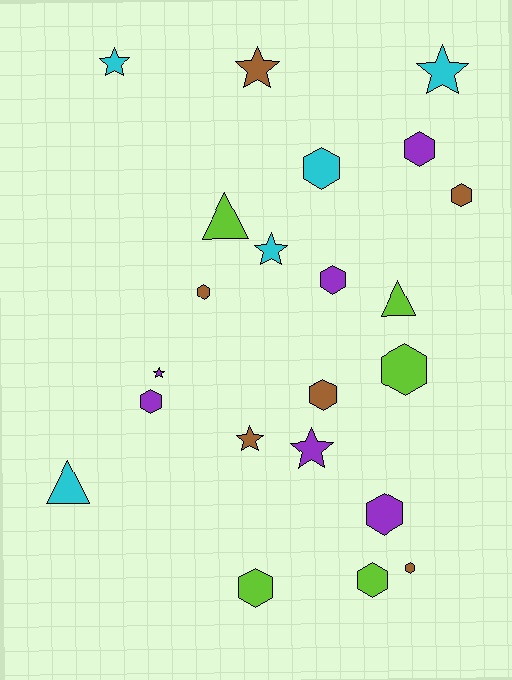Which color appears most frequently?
Purple, with 6 objects.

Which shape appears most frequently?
Hexagon, with 12 objects.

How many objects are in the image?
There are 22 objects.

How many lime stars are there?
There are no lime stars.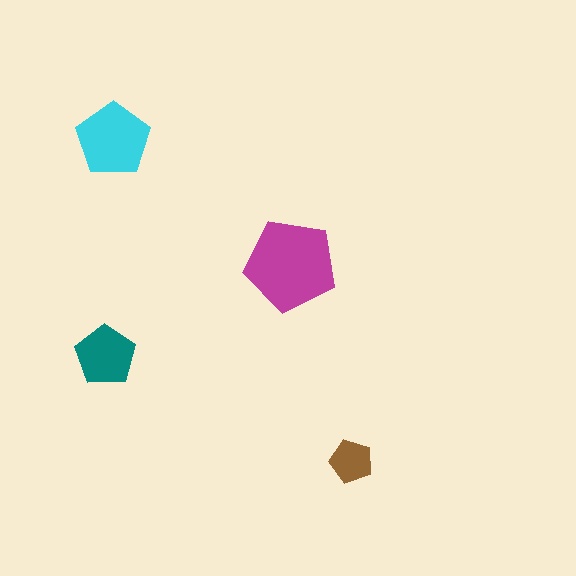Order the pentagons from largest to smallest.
the magenta one, the cyan one, the teal one, the brown one.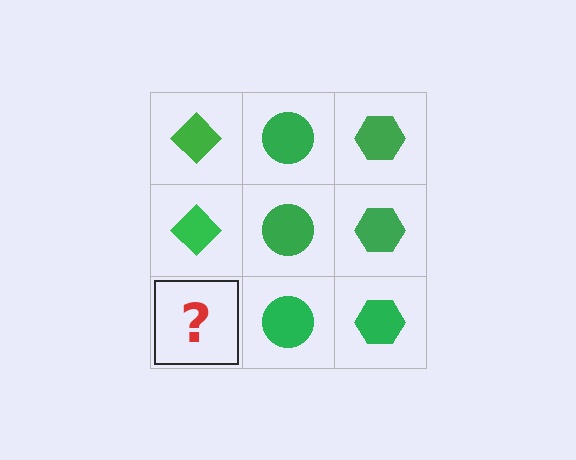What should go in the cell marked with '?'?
The missing cell should contain a green diamond.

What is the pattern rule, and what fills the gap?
The rule is that each column has a consistent shape. The gap should be filled with a green diamond.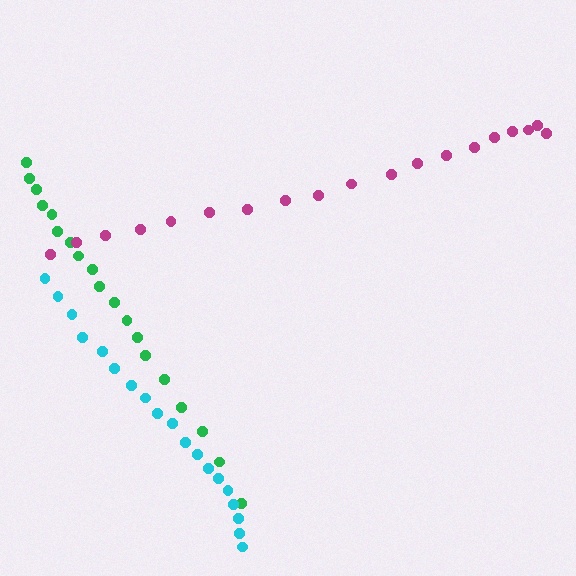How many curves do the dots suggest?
There are 3 distinct paths.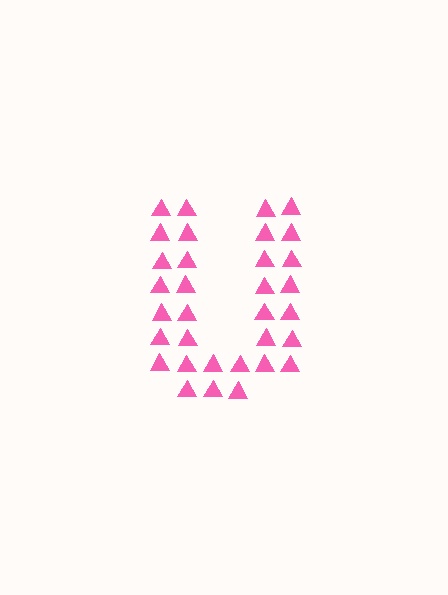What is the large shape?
The large shape is the letter U.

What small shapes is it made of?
It is made of small triangles.